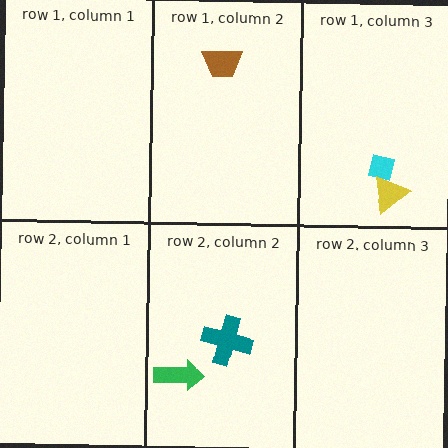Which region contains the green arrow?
The row 2, column 2 region.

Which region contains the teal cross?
The row 2, column 2 region.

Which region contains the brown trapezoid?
The row 1, column 2 region.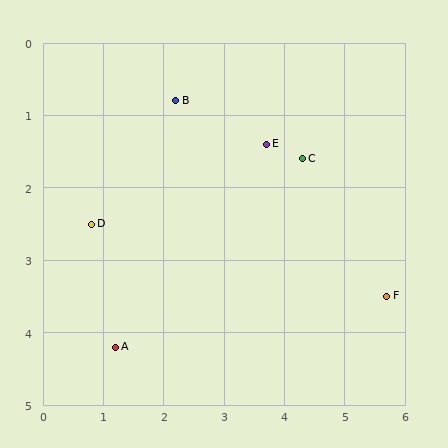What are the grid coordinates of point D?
Point D is at approximately (0.8, 2.5).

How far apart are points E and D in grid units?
Points E and D are about 3.1 grid units apart.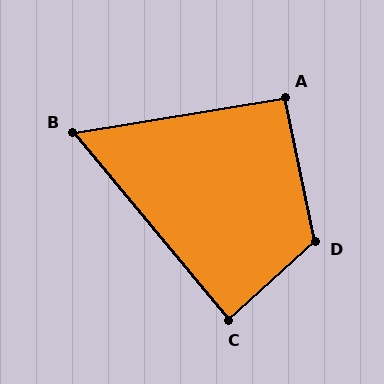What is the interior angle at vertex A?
Approximately 92 degrees (approximately right).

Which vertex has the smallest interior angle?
B, at approximately 60 degrees.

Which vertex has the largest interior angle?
D, at approximately 120 degrees.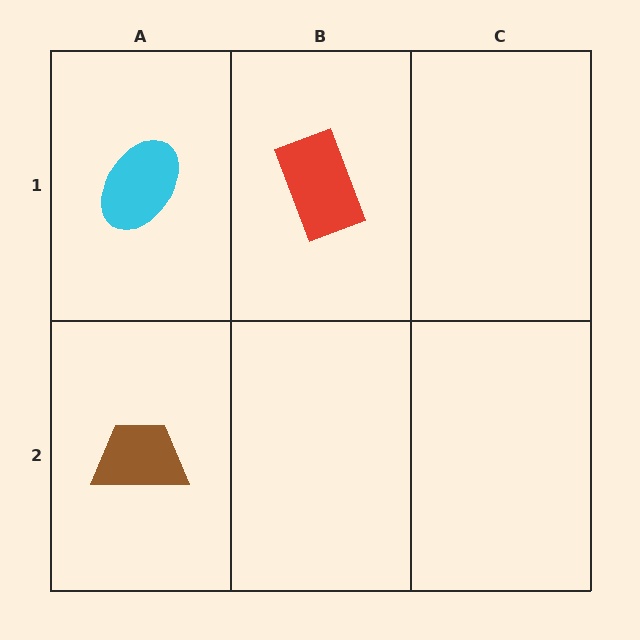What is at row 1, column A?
A cyan ellipse.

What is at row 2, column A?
A brown trapezoid.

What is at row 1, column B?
A red rectangle.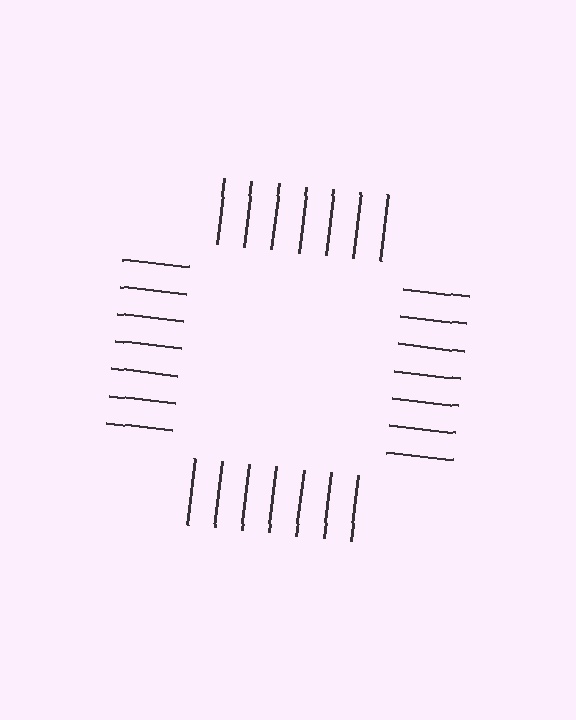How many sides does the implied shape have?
4 sides — the line-ends trace a square.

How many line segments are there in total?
28 — 7 along each of the 4 edges.